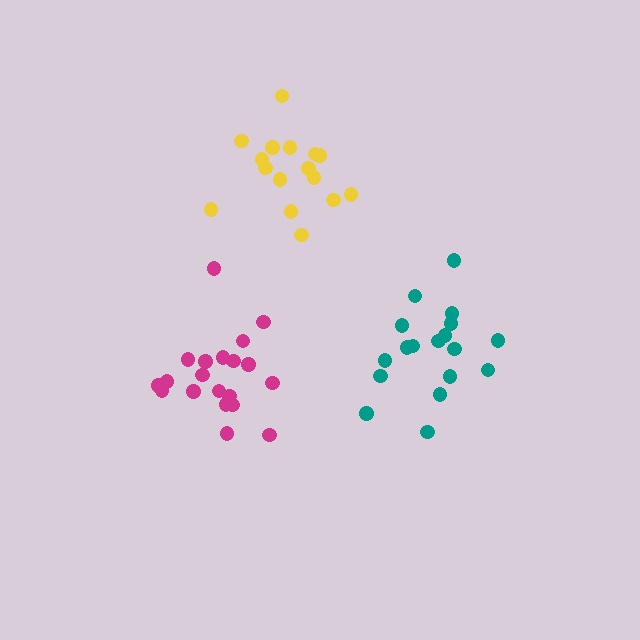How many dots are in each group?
Group 1: 20 dots, Group 2: 18 dots, Group 3: 16 dots (54 total).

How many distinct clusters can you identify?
There are 3 distinct clusters.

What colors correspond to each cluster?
The clusters are colored: magenta, teal, yellow.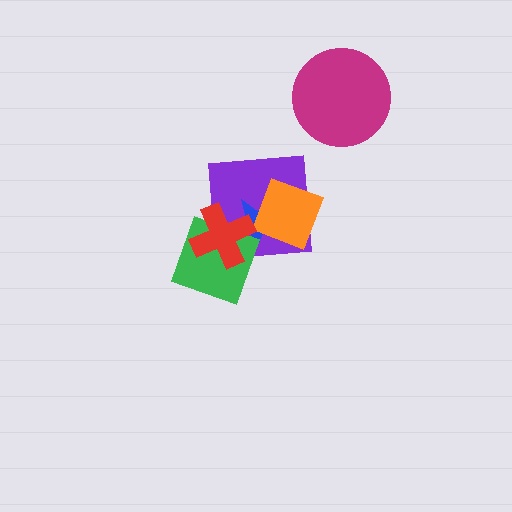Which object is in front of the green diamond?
The red cross is in front of the green diamond.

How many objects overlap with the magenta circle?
0 objects overlap with the magenta circle.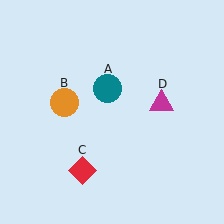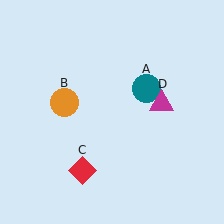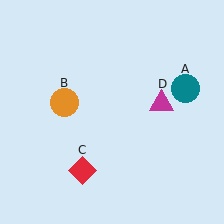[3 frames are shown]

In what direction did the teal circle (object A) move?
The teal circle (object A) moved right.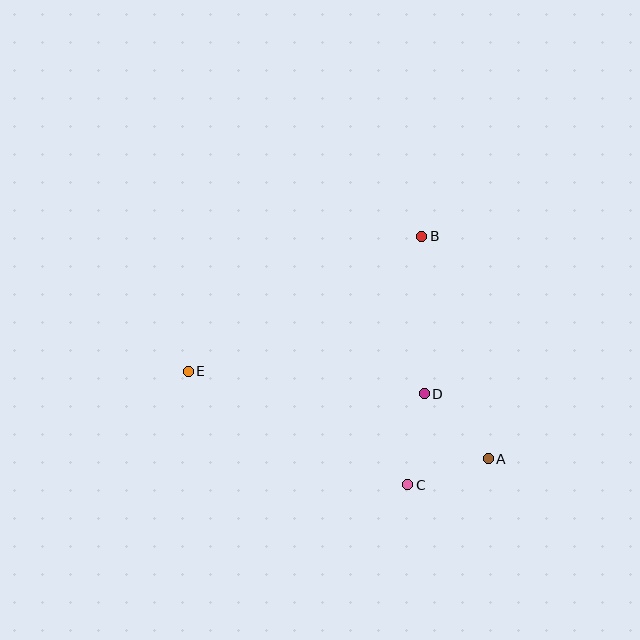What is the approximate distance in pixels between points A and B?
The distance between A and B is approximately 232 pixels.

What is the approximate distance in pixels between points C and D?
The distance between C and D is approximately 93 pixels.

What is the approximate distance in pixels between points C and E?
The distance between C and E is approximately 247 pixels.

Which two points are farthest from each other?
Points A and E are farthest from each other.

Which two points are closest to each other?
Points A and C are closest to each other.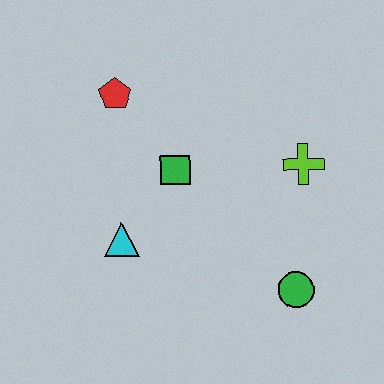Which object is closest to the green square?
The cyan triangle is closest to the green square.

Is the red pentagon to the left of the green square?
Yes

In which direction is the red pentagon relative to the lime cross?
The red pentagon is to the left of the lime cross.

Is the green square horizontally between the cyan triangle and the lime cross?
Yes